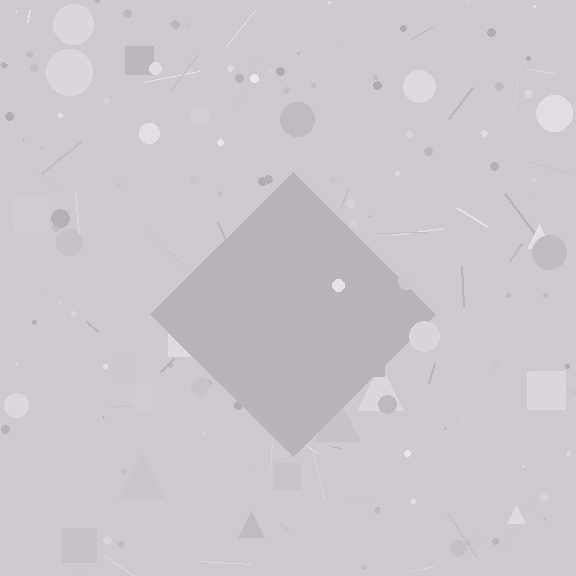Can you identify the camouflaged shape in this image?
The camouflaged shape is a diamond.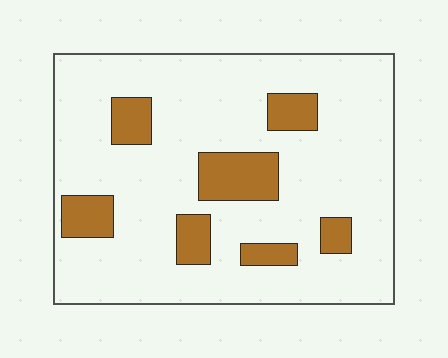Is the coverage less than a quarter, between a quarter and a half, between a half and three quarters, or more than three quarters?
Less than a quarter.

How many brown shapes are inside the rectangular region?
7.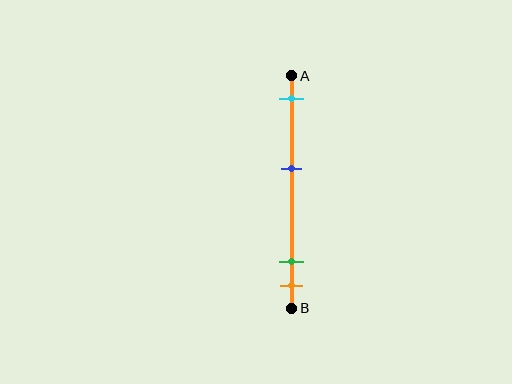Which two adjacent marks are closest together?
The green and orange marks are the closest adjacent pair.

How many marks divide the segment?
There are 4 marks dividing the segment.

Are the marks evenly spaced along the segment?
No, the marks are not evenly spaced.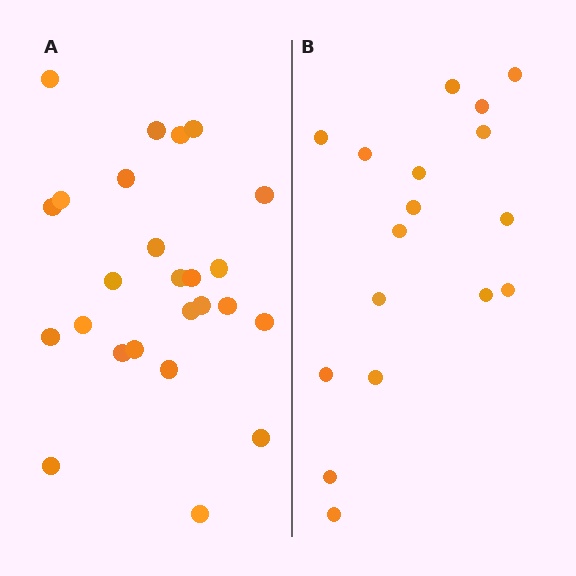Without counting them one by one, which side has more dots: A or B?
Region A (the left region) has more dots.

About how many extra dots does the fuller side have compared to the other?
Region A has roughly 8 or so more dots than region B.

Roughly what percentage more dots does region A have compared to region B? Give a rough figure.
About 45% more.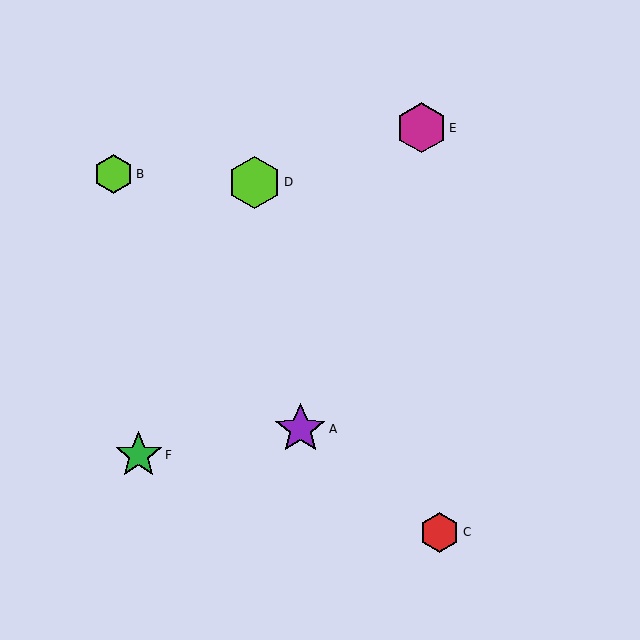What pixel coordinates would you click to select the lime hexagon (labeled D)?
Click at (254, 182) to select the lime hexagon D.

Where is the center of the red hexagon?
The center of the red hexagon is at (440, 532).